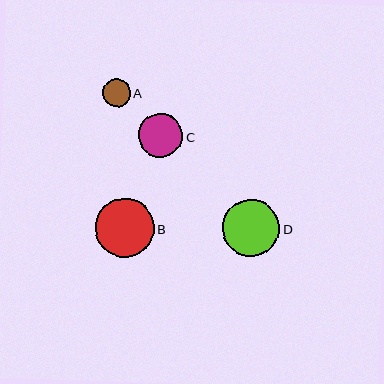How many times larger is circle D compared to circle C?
Circle D is approximately 1.3 times the size of circle C.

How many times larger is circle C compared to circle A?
Circle C is approximately 1.6 times the size of circle A.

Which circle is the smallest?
Circle A is the smallest with a size of approximately 28 pixels.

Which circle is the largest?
Circle B is the largest with a size of approximately 59 pixels.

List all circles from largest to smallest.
From largest to smallest: B, D, C, A.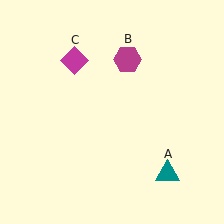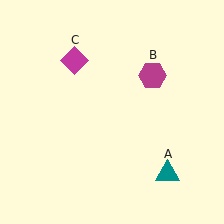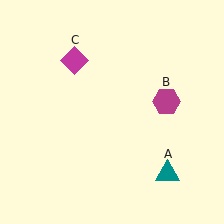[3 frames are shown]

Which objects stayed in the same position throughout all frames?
Teal triangle (object A) and magenta diamond (object C) remained stationary.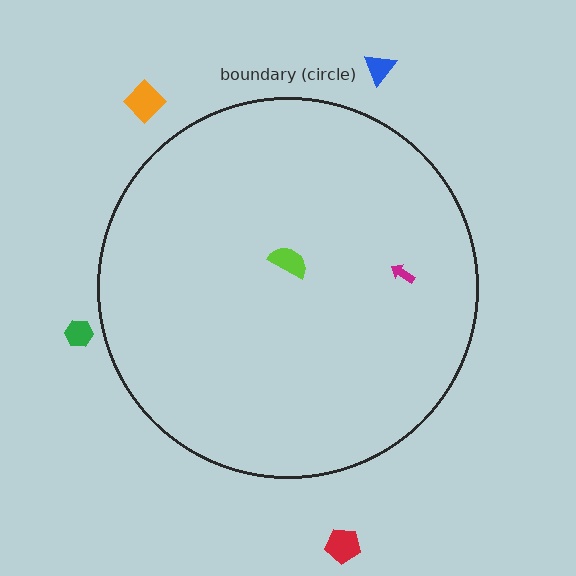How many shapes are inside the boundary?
2 inside, 4 outside.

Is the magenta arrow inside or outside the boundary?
Inside.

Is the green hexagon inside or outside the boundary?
Outside.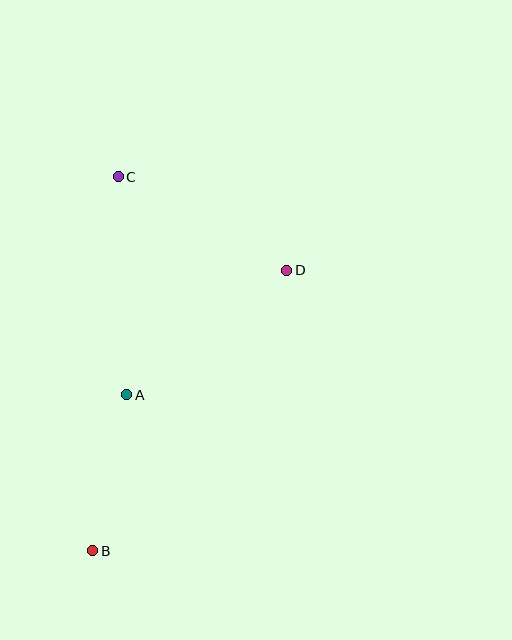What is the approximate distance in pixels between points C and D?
The distance between C and D is approximately 193 pixels.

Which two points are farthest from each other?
Points B and C are farthest from each other.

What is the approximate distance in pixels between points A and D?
The distance between A and D is approximately 203 pixels.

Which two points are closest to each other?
Points A and B are closest to each other.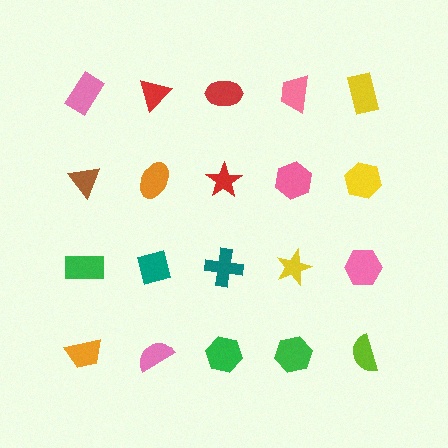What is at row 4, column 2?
A pink semicircle.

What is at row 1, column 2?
A red triangle.